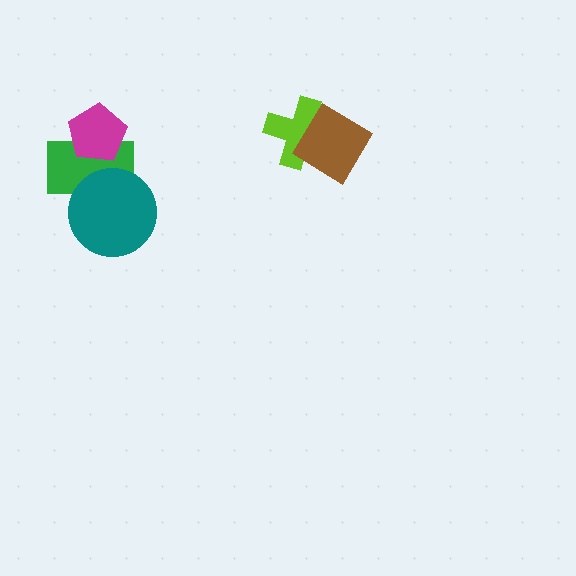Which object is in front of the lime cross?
The brown diamond is in front of the lime cross.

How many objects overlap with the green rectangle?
2 objects overlap with the green rectangle.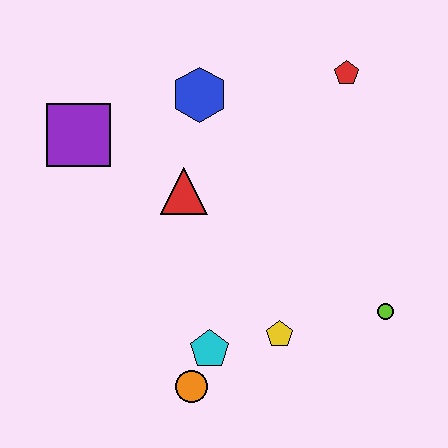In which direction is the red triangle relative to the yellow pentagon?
The red triangle is above the yellow pentagon.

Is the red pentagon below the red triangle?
No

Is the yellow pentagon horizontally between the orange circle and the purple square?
No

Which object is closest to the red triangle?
The blue hexagon is closest to the red triangle.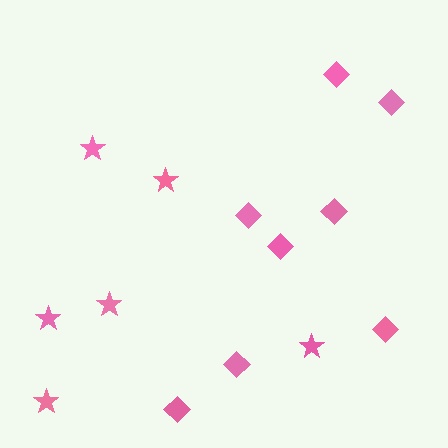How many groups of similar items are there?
There are 2 groups: one group of diamonds (8) and one group of stars (6).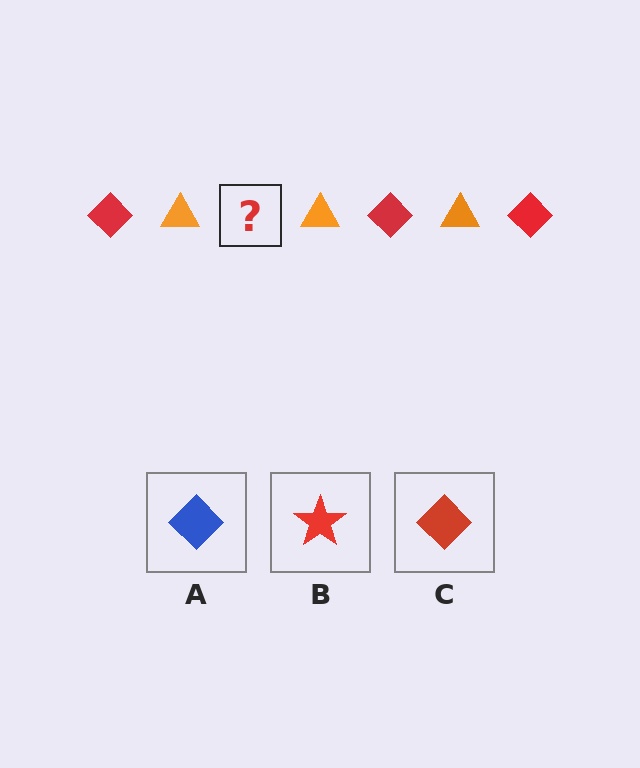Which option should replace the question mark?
Option C.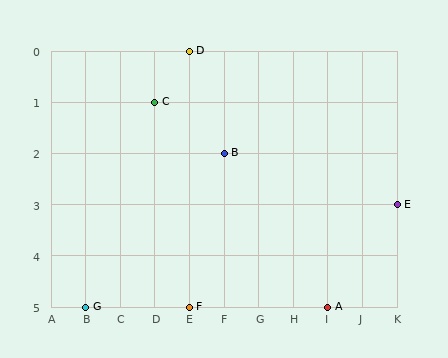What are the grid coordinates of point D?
Point D is at grid coordinates (E, 0).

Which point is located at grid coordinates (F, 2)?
Point B is at (F, 2).